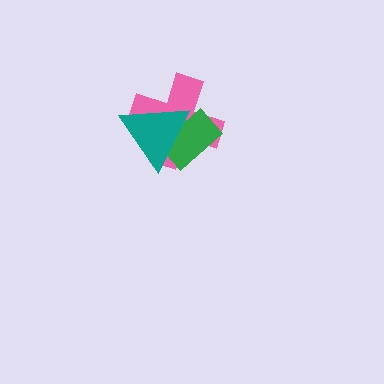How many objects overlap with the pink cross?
2 objects overlap with the pink cross.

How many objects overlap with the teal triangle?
2 objects overlap with the teal triangle.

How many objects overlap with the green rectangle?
2 objects overlap with the green rectangle.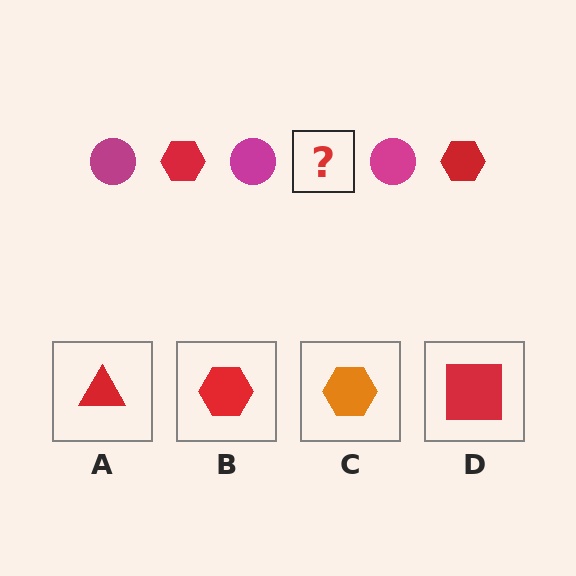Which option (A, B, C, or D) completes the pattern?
B.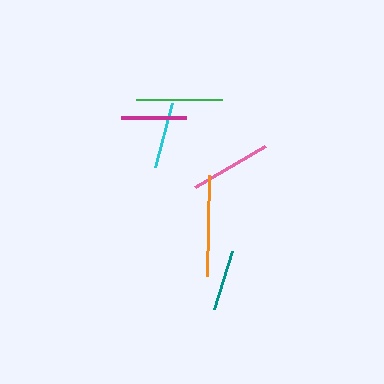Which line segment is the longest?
The orange line is the longest at approximately 101 pixels.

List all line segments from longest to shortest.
From longest to shortest: orange, green, pink, cyan, magenta, teal.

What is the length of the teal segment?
The teal segment is approximately 62 pixels long.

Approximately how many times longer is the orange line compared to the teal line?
The orange line is approximately 1.6 times the length of the teal line.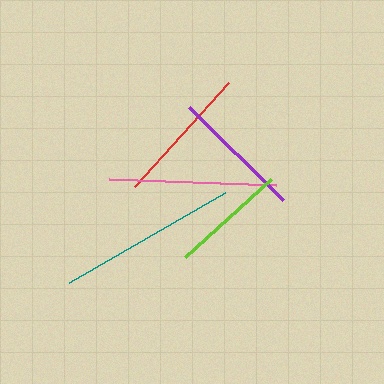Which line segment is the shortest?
The lime line is the shortest at approximately 116 pixels.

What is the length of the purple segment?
The purple segment is approximately 133 pixels long.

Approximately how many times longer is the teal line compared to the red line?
The teal line is approximately 1.3 times the length of the red line.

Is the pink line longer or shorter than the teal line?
The teal line is longer than the pink line.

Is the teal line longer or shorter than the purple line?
The teal line is longer than the purple line.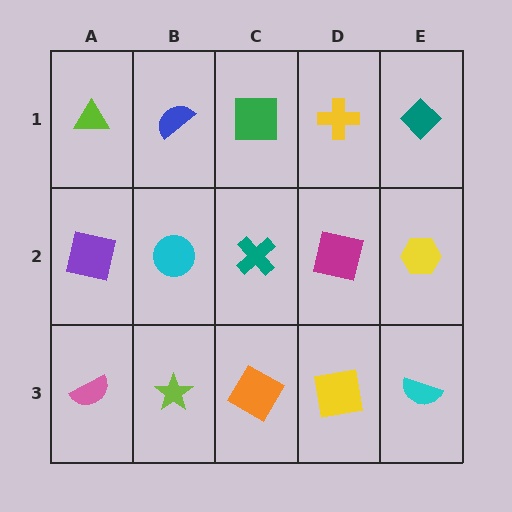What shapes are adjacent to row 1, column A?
A purple square (row 2, column A), a blue semicircle (row 1, column B).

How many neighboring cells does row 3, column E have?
2.